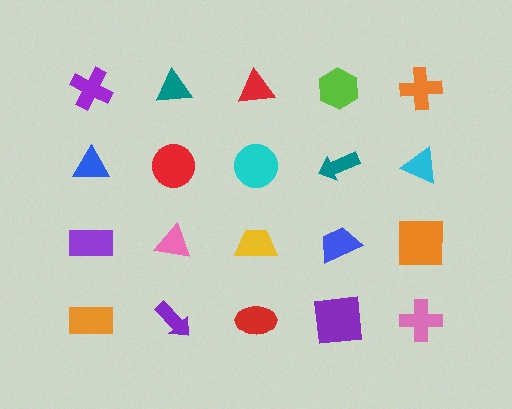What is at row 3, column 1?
A purple rectangle.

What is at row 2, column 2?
A red circle.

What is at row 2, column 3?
A cyan circle.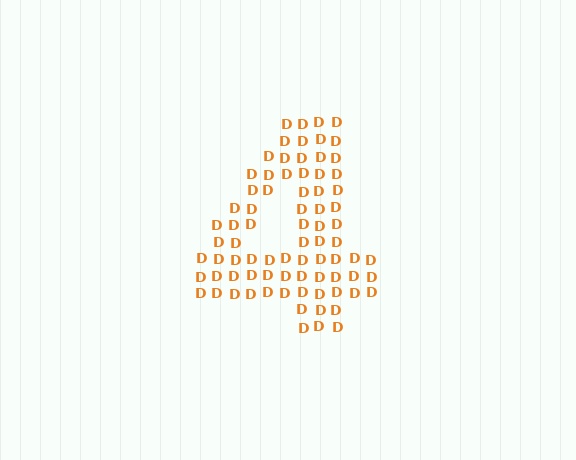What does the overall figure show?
The overall figure shows the digit 4.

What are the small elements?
The small elements are letter D's.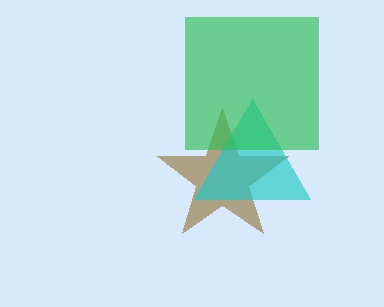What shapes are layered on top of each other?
The layered shapes are: a brown star, a cyan triangle, a green square.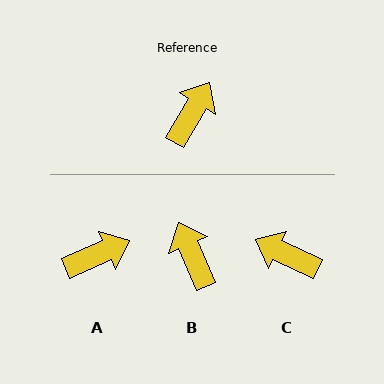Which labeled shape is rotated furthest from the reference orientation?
C, about 95 degrees away.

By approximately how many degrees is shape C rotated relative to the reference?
Approximately 95 degrees counter-clockwise.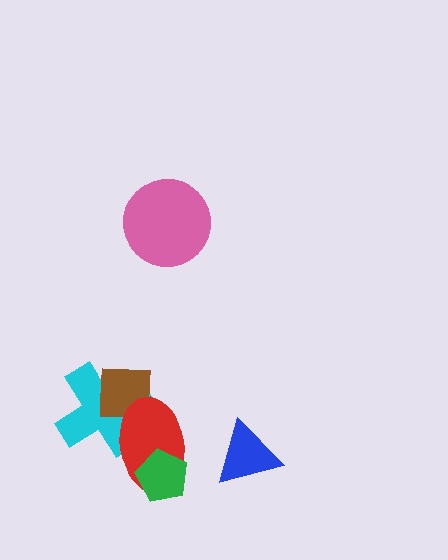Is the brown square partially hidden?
Yes, it is partially covered by another shape.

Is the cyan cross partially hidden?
Yes, it is partially covered by another shape.